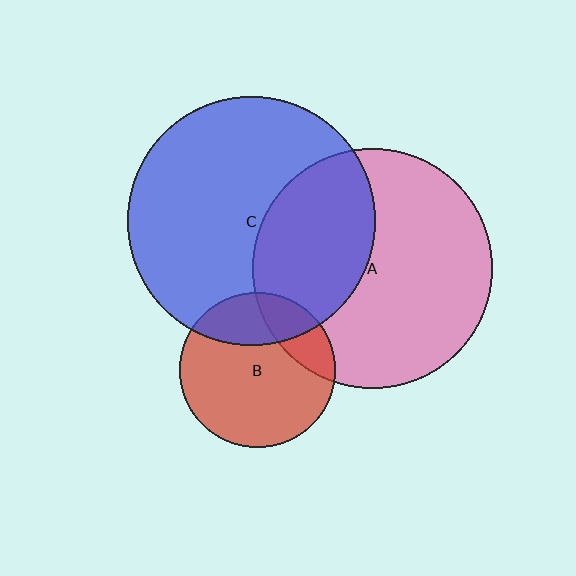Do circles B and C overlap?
Yes.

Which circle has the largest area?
Circle C (blue).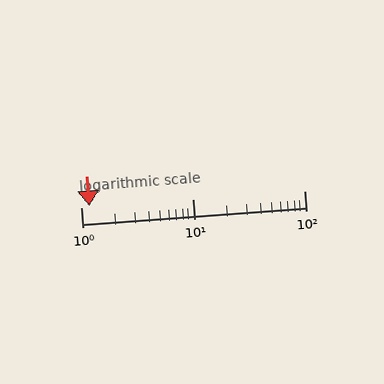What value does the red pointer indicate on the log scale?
The pointer indicates approximately 1.2.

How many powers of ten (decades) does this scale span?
The scale spans 2 decades, from 1 to 100.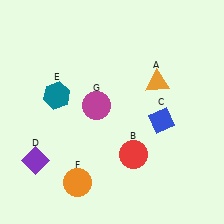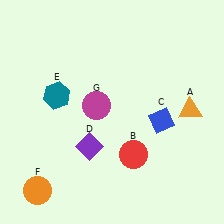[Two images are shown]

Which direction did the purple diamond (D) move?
The purple diamond (D) moved right.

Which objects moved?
The objects that moved are: the orange triangle (A), the purple diamond (D), the orange circle (F).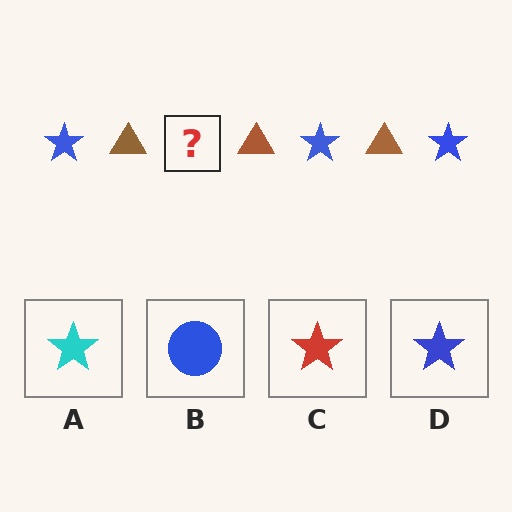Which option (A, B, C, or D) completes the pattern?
D.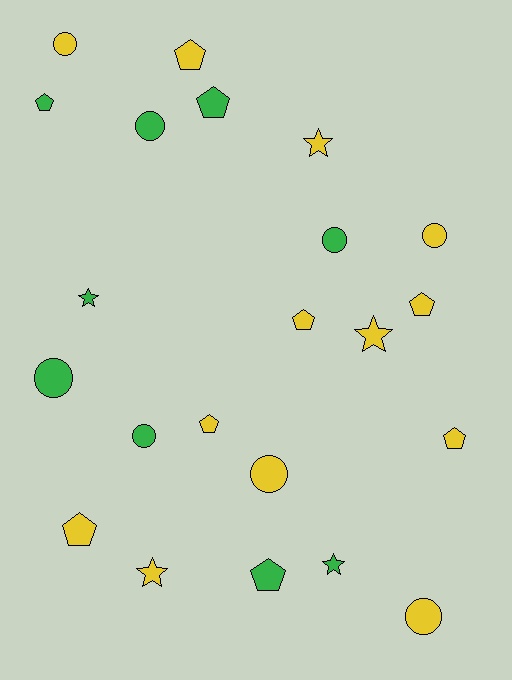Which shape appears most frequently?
Pentagon, with 9 objects.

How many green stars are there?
There are 2 green stars.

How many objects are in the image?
There are 22 objects.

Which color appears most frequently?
Yellow, with 13 objects.